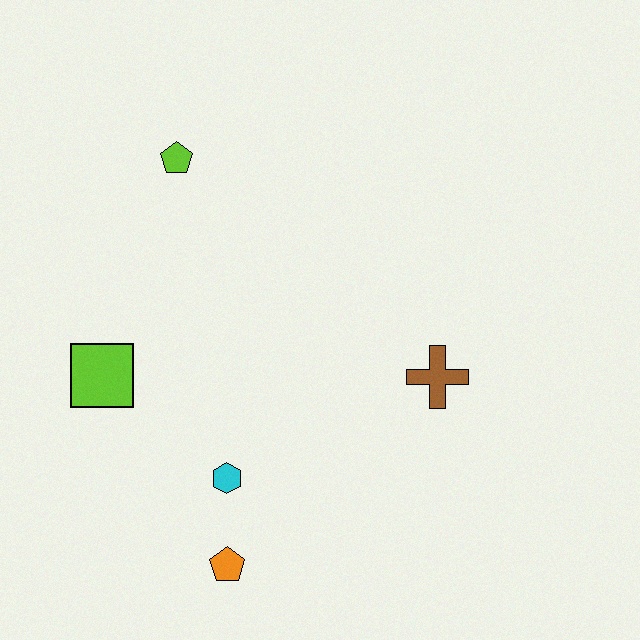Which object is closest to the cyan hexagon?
The orange pentagon is closest to the cyan hexagon.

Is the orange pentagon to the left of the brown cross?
Yes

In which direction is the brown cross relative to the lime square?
The brown cross is to the right of the lime square.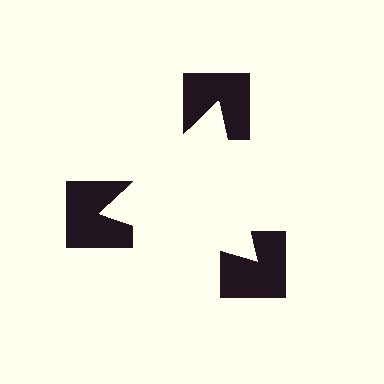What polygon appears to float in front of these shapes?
An illusory triangle — its edges are inferred from the aligned wedge cuts in the notched squares, not physically drawn.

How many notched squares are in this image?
There are 3 — one at each vertex of the illusory triangle.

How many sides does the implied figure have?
3 sides.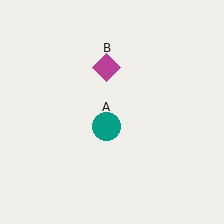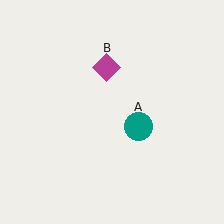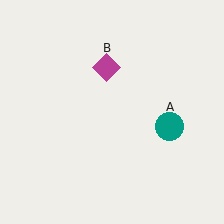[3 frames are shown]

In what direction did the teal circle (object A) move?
The teal circle (object A) moved right.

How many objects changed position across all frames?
1 object changed position: teal circle (object A).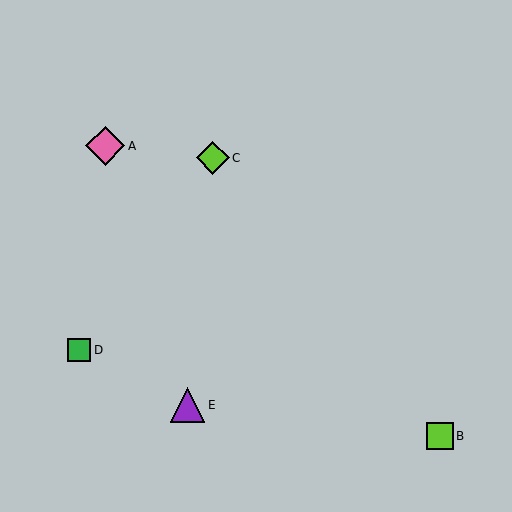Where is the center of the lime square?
The center of the lime square is at (440, 436).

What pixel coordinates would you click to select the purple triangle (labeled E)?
Click at (188, 405) to select the purple triangle E.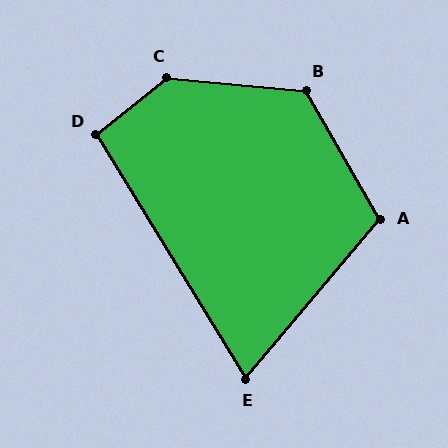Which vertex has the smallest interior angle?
E, at approximately 72 degrees.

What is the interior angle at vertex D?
Approximately 97 degrees (obtuse).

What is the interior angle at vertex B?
Approximately 125 degrees (obtuse).